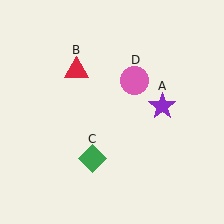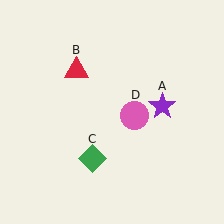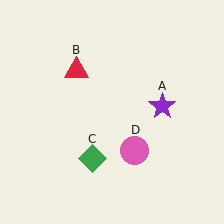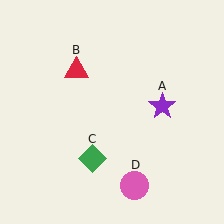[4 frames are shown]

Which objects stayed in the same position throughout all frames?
Purple star (object A) and red triangle (object B) and green diamond (object C) remained stationary.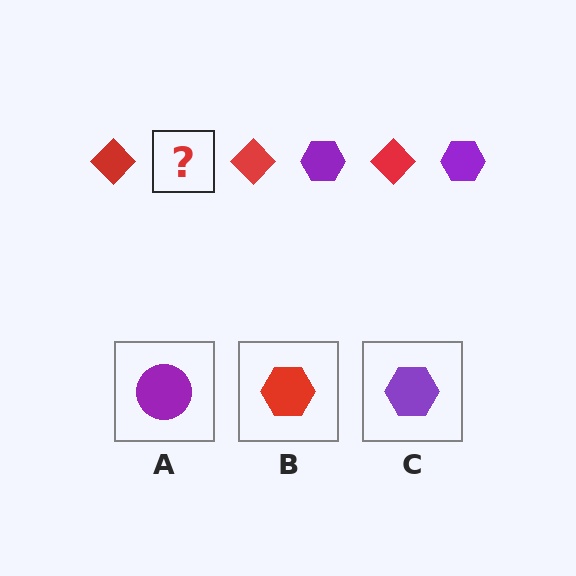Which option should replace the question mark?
Option C.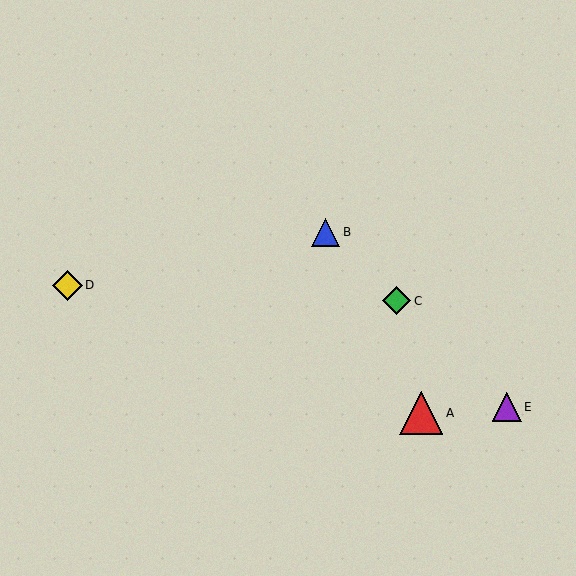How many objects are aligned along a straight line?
3 objects (B, C, E) are aligned along a straight line.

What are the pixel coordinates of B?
Object B is at (326, 232).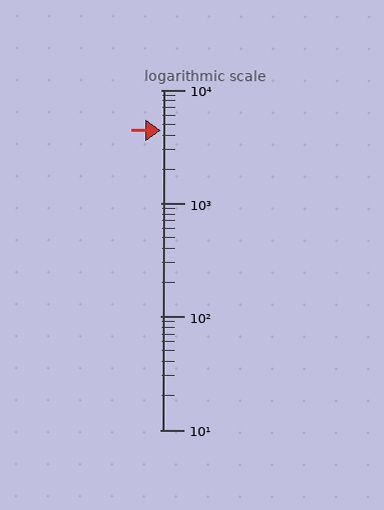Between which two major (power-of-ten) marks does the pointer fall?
The pointer is between 1000 and 10000.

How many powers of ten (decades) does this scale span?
The scale spans 3 decades, from 10 to 10000.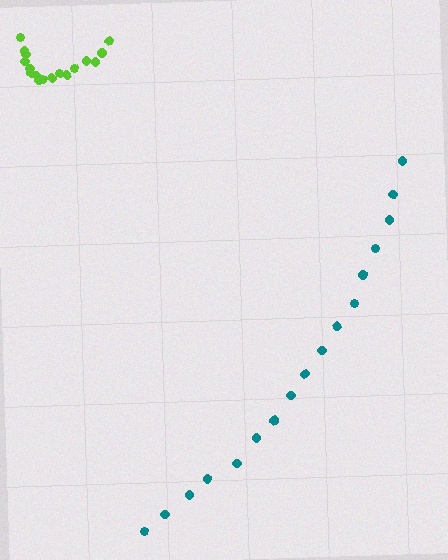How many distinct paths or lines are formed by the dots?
There are 2 distinct paths.